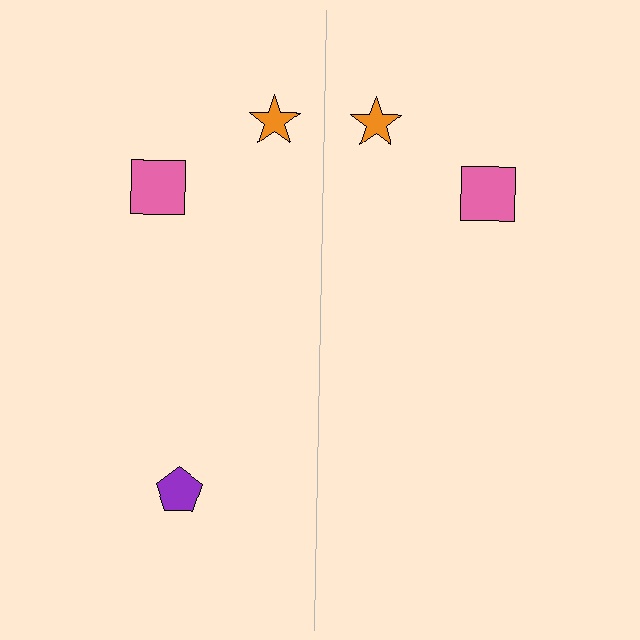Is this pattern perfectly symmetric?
No, the pattern is not perfectly symmetric. A purple pentagon is missing from the right side.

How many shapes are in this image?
There are 5 shapes in this image.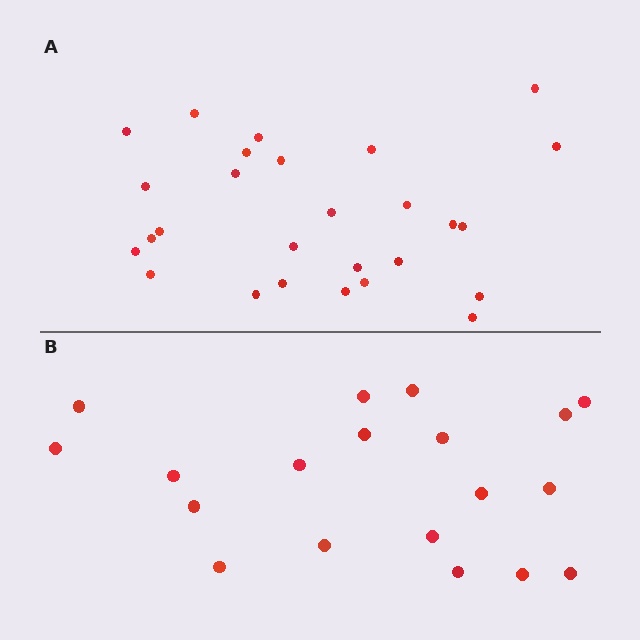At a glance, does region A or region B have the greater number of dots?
Region A (the top region) has more dots.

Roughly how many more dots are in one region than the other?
Region A has roughly 8 or so more dots than region B.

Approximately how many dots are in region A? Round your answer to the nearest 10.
About 30 dots. (The exact count is 27, which rounds to 30.)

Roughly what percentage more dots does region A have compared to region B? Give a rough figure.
About 40% more.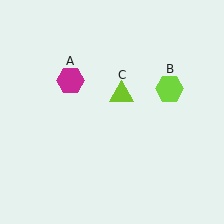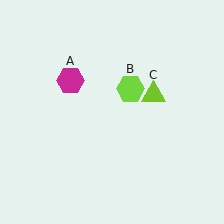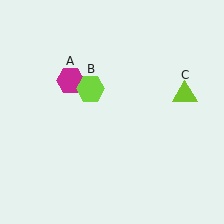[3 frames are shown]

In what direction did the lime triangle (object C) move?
The lime triangle (object C) moved right.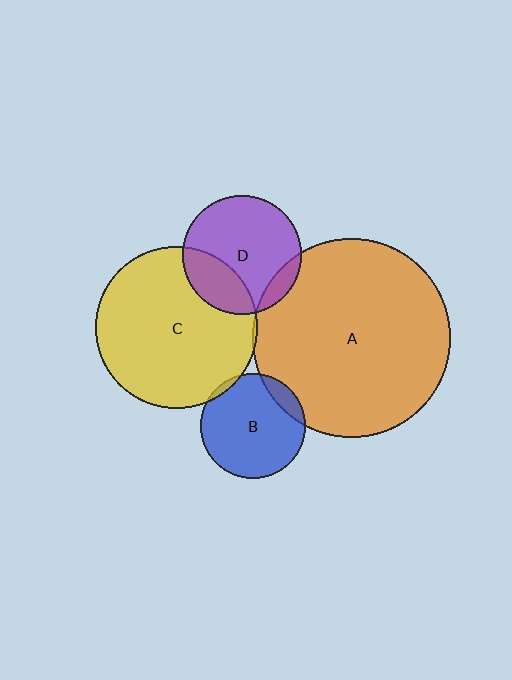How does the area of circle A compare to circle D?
Approximately 2.8 times.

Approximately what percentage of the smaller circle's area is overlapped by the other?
Approximately 25%.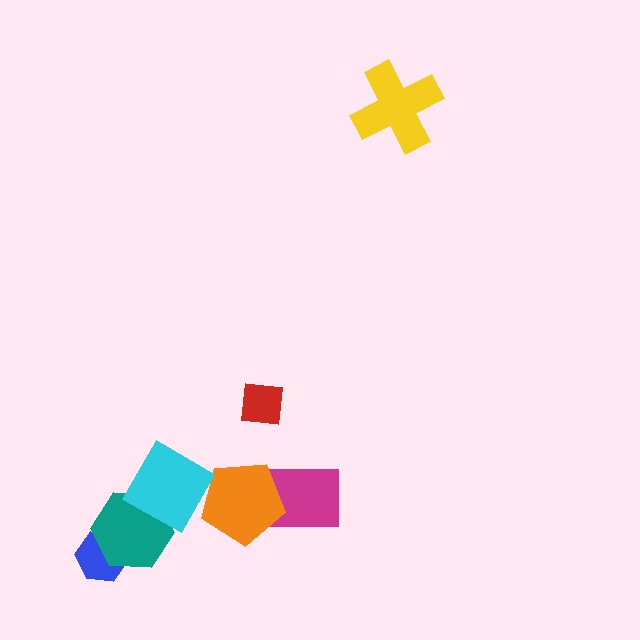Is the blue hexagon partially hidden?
Yes, it is partially covered by another shape.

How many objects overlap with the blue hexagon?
1 object overlaps with the blue hexagon.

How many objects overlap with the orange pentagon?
2 objects overlap with the orange pentagon.